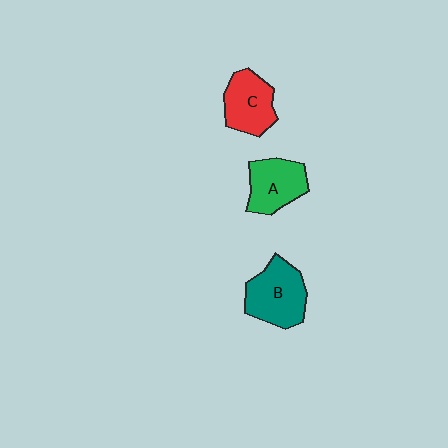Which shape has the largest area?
Shape B (teal).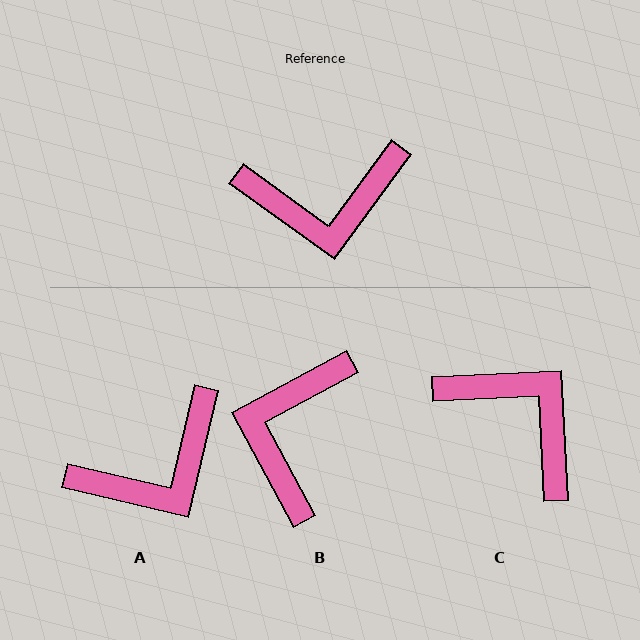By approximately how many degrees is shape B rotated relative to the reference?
Approximately 115 degrees clockwise.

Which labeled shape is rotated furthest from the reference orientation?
C, about 129 degrees away.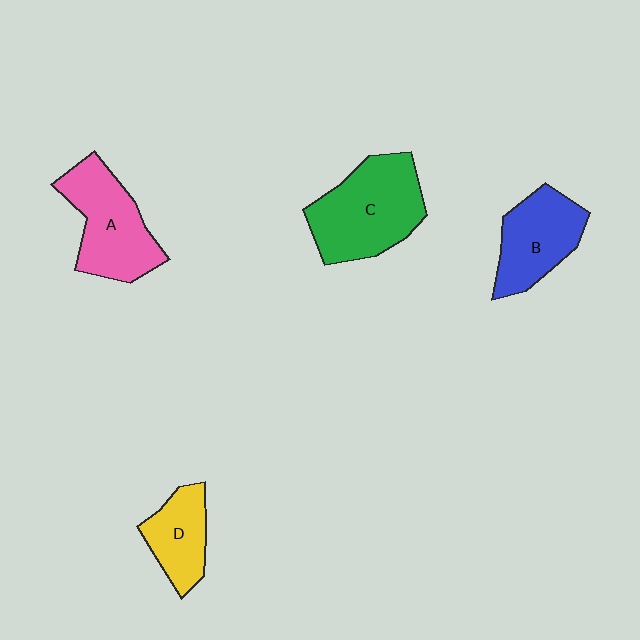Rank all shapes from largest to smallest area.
From largest to smallest: C (green), A (pink), B (blue), D (yellow).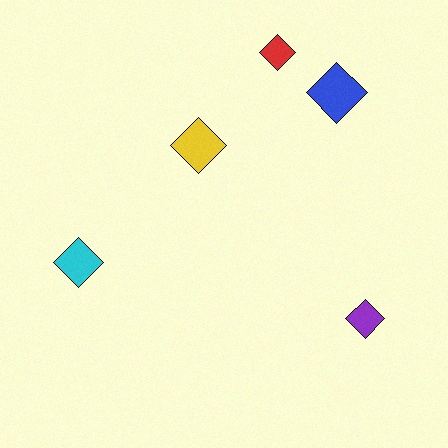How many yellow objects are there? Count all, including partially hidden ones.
There is 1 yellow object.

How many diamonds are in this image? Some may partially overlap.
There are 5 diamonds.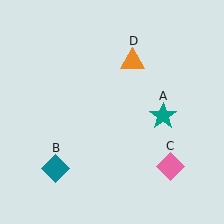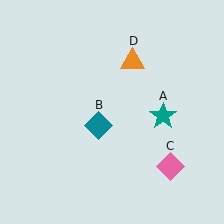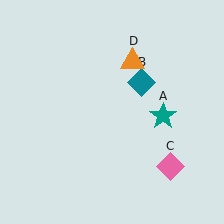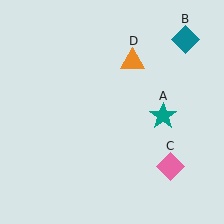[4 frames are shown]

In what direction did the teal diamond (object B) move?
The teal diamond (object B) moved up and to the right.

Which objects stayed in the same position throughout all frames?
Teal star (object A) and pink diamond (object C) and orange triangle (object D) remained stationary.